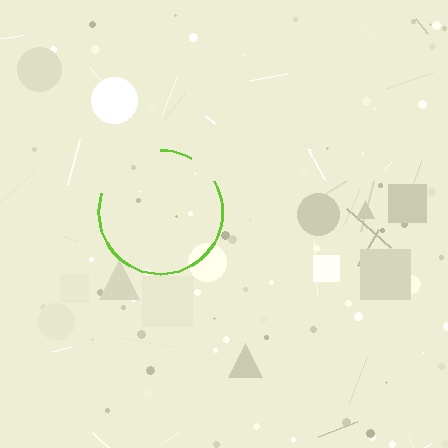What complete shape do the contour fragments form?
The contour fragments form a circle.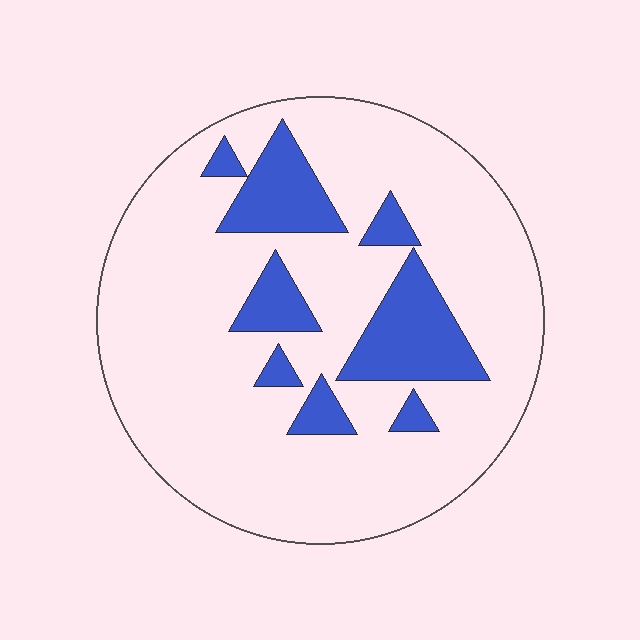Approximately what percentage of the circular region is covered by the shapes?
Approximately 20%.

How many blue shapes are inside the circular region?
8.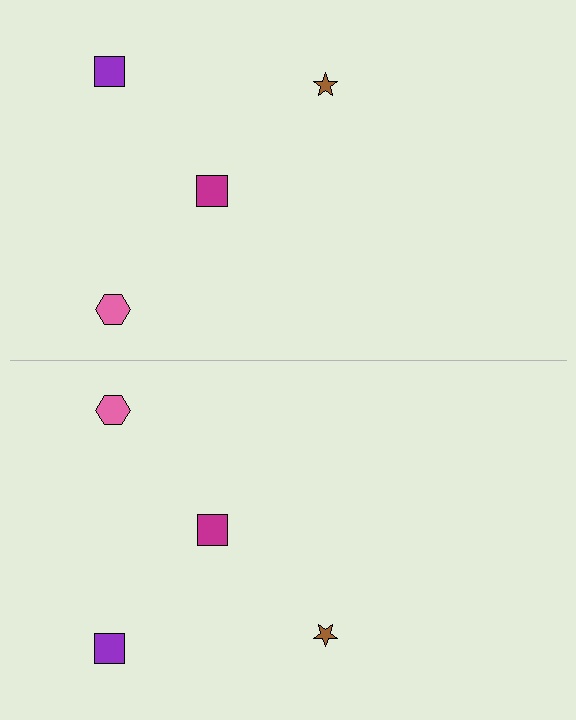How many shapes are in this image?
There are 8 shapes in this image.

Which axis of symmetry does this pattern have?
The pattern has a horizontal axis of symmetry running through the center of the image.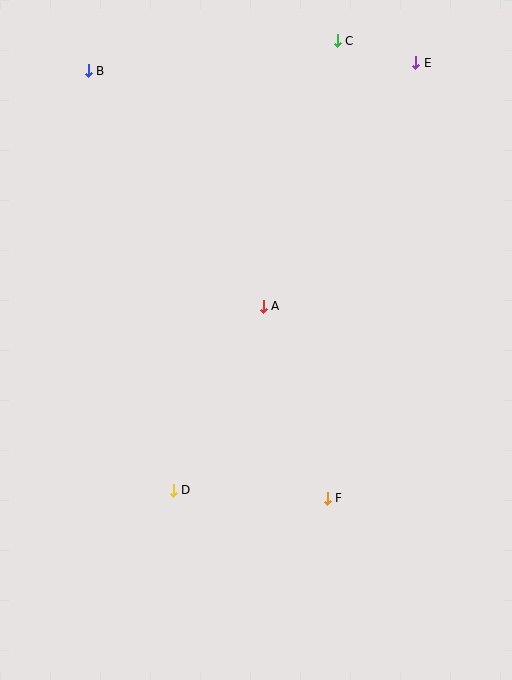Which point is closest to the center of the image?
Point A at (263, 306) is closest to the center.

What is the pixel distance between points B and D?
The distance between B and D is 428 pixels.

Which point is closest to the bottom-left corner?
Point D is closest to the bottom-left corner.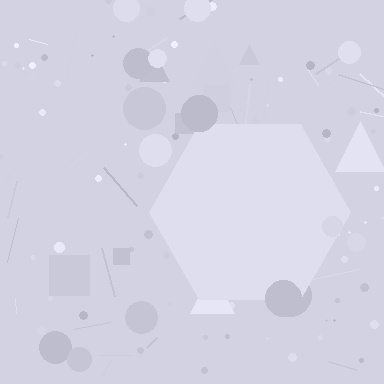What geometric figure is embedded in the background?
A hexagon is embedded in the background.